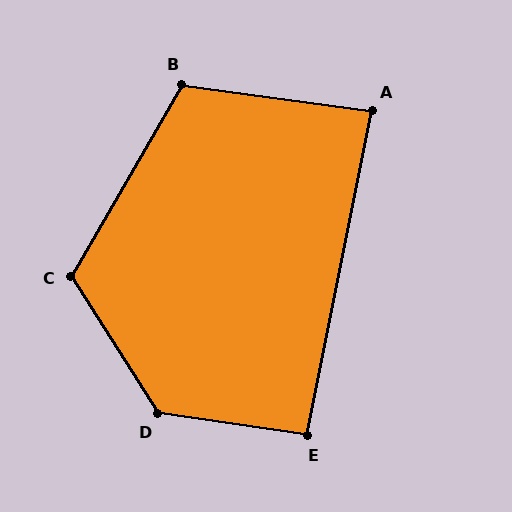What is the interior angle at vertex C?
Approximately 118 degrees (obtuse).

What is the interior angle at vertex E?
Approximately 93 degrees (approximately right).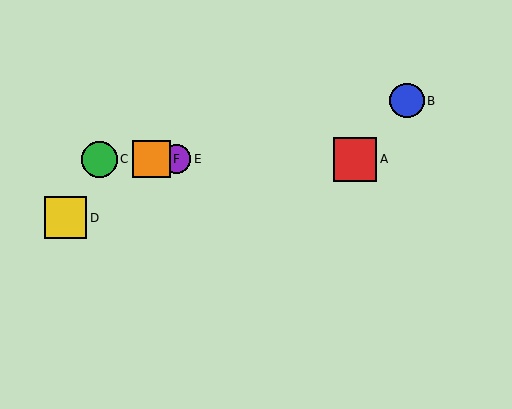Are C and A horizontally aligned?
Yes, both are at y≈159.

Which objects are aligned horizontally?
Objects A, C, E, F are aligned horizontally.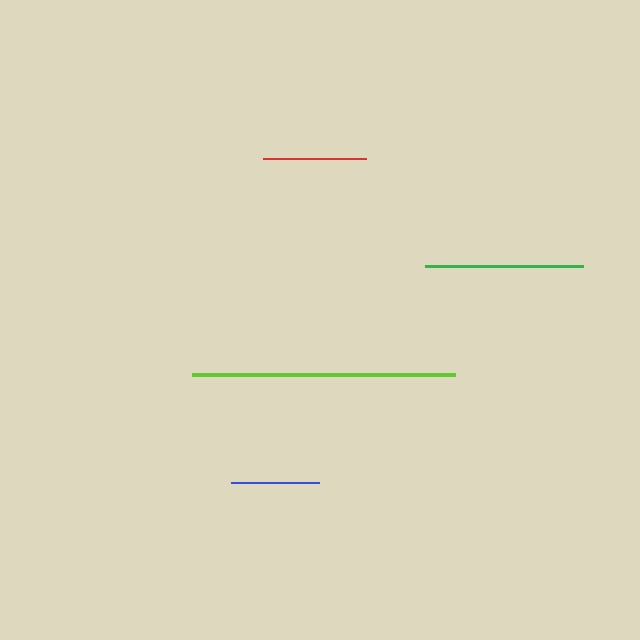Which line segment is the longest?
The lime line is the longest at approximately 263 pixels.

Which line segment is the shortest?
The blue line is the shortest at approximately 88 pixels.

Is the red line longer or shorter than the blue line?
The red line is longer than the blue line.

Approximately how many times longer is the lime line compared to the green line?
The lime line is approximately 1.7 times the length of the green line.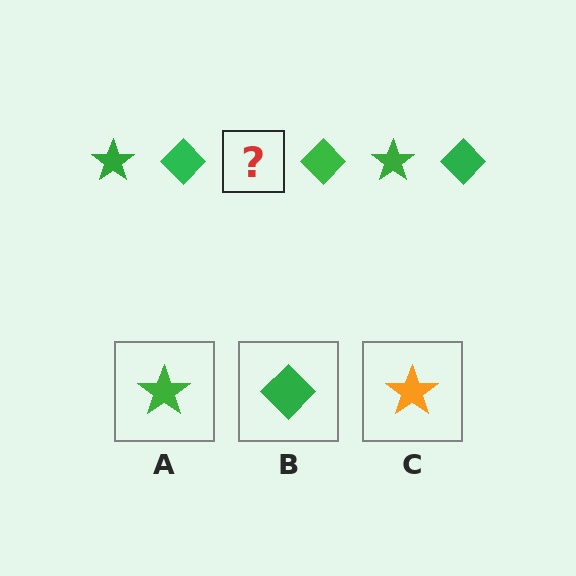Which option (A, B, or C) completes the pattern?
A.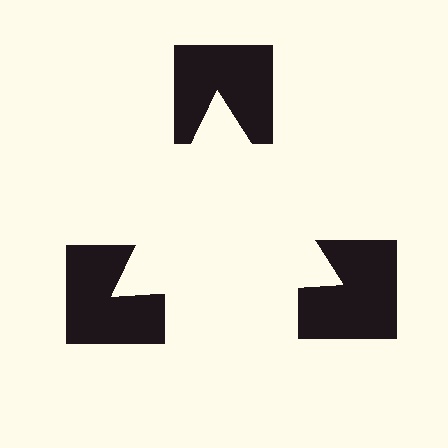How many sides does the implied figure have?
3 sides.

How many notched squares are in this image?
There are 3 — one at each vertex of the illusory triangle.